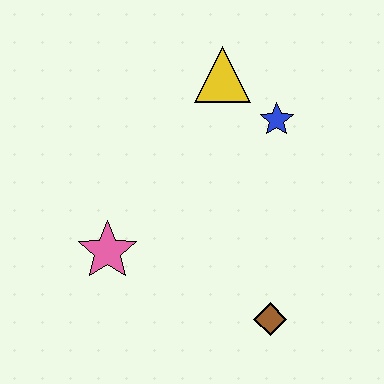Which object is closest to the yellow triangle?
The blue star is closest to the yellow triangle.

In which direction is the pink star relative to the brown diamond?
The pink star is to the left of the brown diamond.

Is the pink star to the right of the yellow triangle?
No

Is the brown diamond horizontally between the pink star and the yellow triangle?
No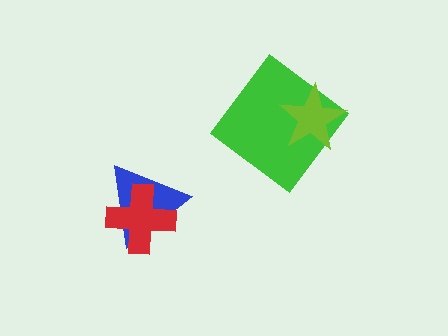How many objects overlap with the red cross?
1 object overlaps with the red cross.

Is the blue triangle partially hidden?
Yes, it is partially covered by another shape.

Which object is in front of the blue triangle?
The red cross is in front of the blue triangle.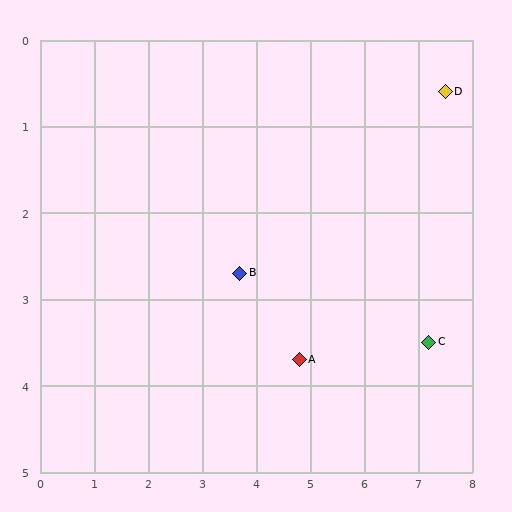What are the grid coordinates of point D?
Point D is at approximately (7.5, 0.6).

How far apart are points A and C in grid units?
Points A and C are about 2.4 grid units apart.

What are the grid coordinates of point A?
Point A is at approximately (4.8, 3.7).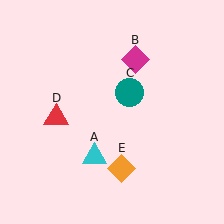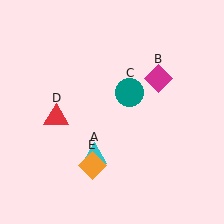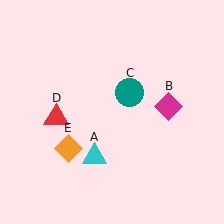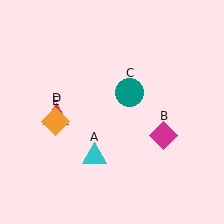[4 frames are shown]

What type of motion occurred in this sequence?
The magenta diamond (object B), orange diamond (object E) rotated clockwise around the center of the scene.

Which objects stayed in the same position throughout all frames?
Cyan triangle (object A) and teal circle (object C) and red triangle (object D) remained stationary.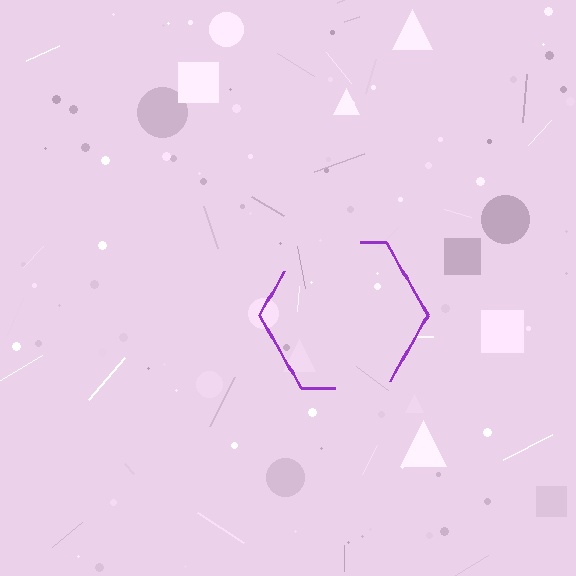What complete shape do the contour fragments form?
The contour fragments form a hexagon.